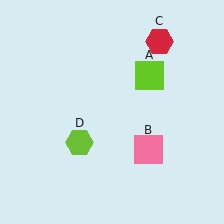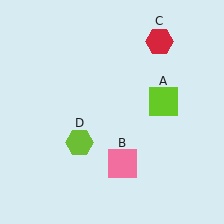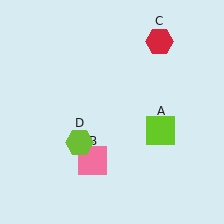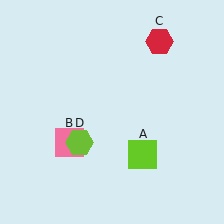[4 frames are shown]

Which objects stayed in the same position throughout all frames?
Red hexagon (object C) and lime hexagon (object D) remained stationary.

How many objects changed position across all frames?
2 objects changed position: lime square (object A), pink square (object B).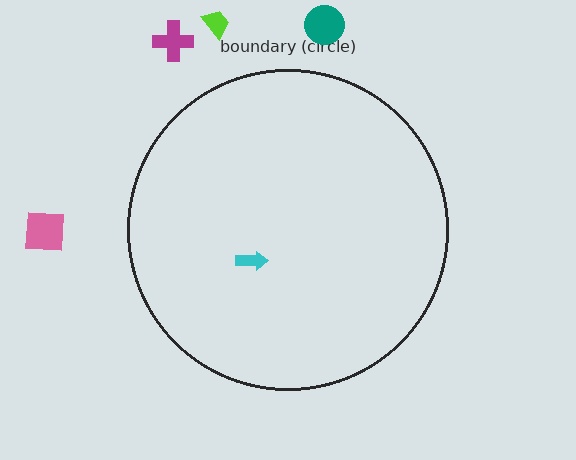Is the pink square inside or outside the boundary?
Outside.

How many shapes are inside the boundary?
1 inside, 4 outside.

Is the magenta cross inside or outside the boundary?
Outside.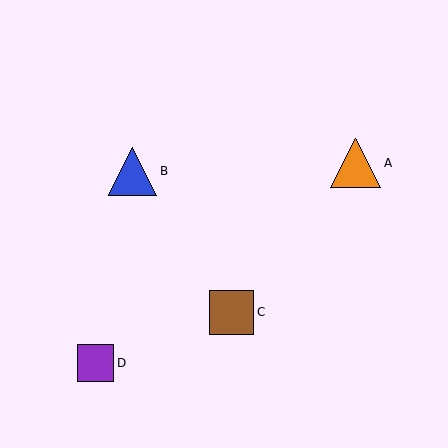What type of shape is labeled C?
Shape C is a brown square.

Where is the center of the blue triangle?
The center of the blue triangle is at (132, 171).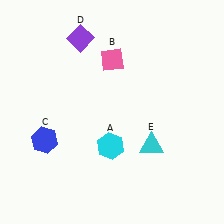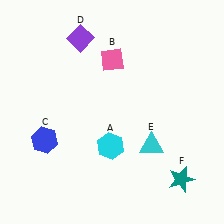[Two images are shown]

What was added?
A teal star (F) was added in Image 2.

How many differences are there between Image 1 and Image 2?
There is 1 difference between the two images.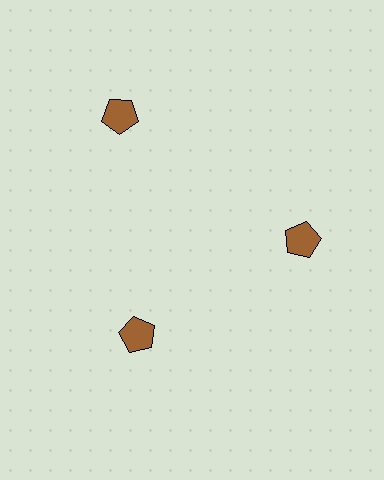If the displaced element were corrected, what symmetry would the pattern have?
It would have 3-fold rotational symmetry — the pattern would map onto itself every 120 degrees.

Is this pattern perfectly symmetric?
No. The 3 brown pentagons are arranged in a ring, but one element near the 11 o'clock position is pushed outward from the center, breaking the 3-fold rotational symmetry.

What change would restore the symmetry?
The symmetry would be restored by moving it inward, back onto the ring so that all 3 pentagons sit at equal angles and equal distance from the center.